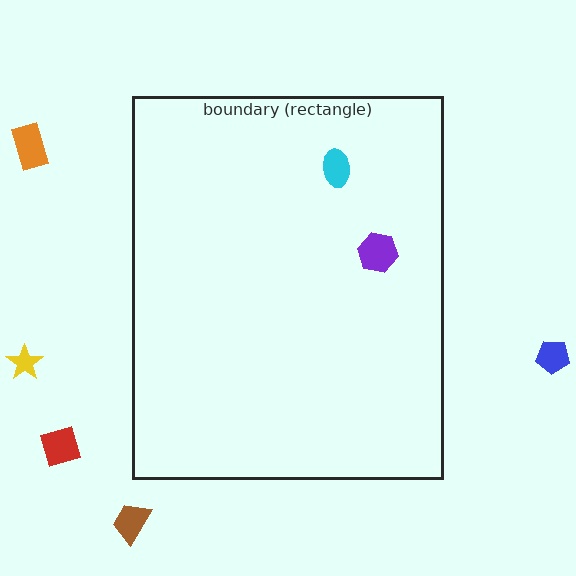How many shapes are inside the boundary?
2 inside, 5 outside.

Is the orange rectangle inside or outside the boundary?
Outside.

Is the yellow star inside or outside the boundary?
Outside.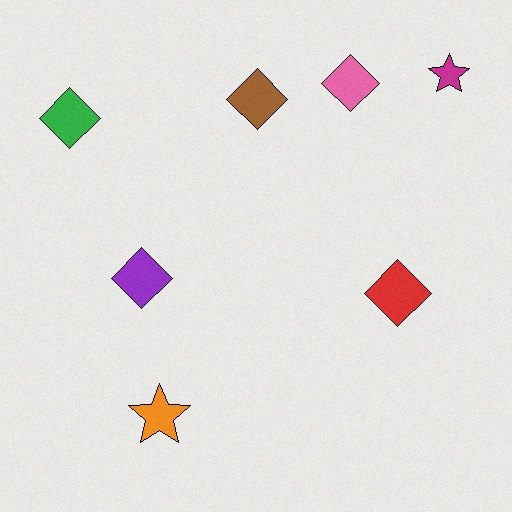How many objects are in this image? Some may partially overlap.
There are 7 objects.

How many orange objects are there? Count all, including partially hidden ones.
There is 1 orange object.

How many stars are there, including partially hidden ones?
There are 2 stars.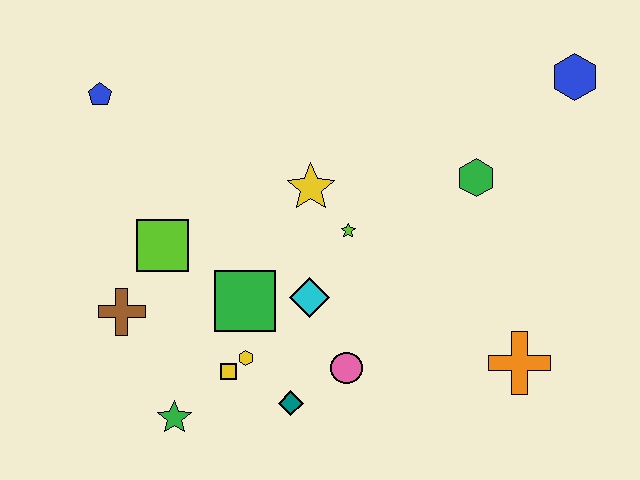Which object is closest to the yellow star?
The lime star is closest to the yellow star.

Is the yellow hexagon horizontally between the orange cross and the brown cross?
Yes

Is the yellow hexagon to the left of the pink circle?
Yes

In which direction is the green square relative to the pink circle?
The green square is to the left of the pink circle.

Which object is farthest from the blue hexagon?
The green star is farthest from the blue hexagon.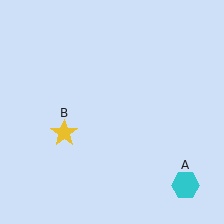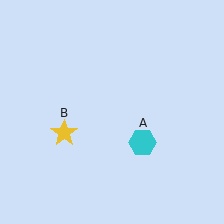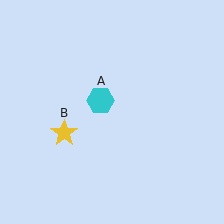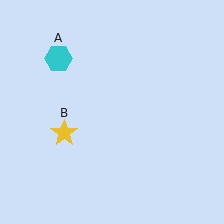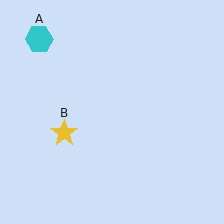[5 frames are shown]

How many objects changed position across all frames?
1 object changed position: cyan hexagon (object A).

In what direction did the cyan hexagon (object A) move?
The cyan hexagon (object A) moved up and to the left.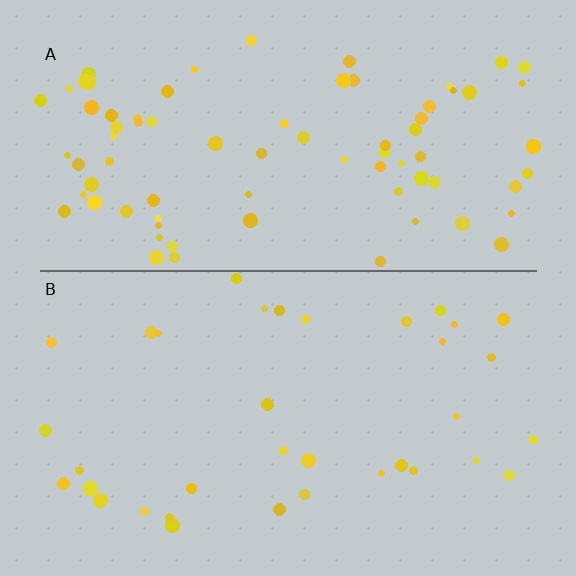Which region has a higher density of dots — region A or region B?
A (the top).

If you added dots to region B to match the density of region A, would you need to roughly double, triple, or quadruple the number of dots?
Approximately double.